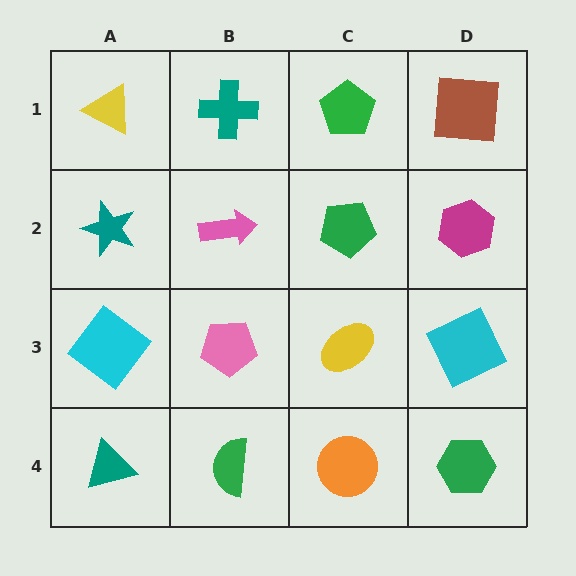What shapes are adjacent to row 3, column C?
A green pentagon (row 2, column C), an orange circle (row 4, column C), a pink pentagon (row 3, column B), a cyan square (row 3, column D).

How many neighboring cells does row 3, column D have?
3.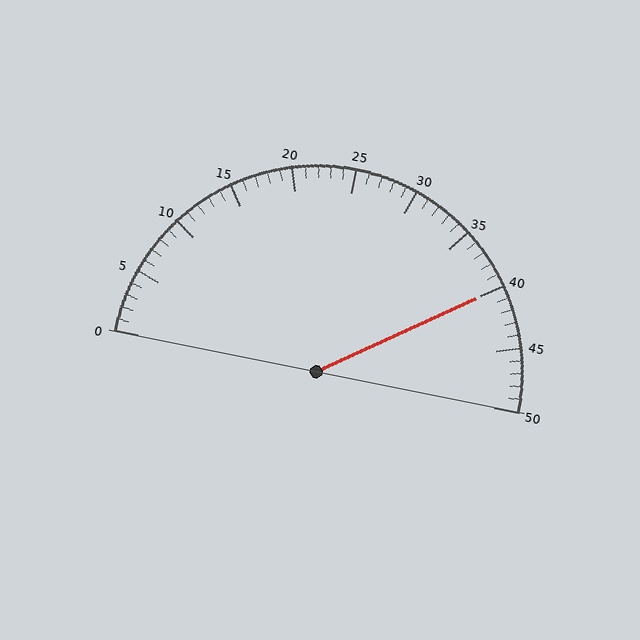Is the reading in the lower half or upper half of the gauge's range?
The reading is in the upper half of the range (0 to 50).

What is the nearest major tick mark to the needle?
The nearest major tick mark is 40.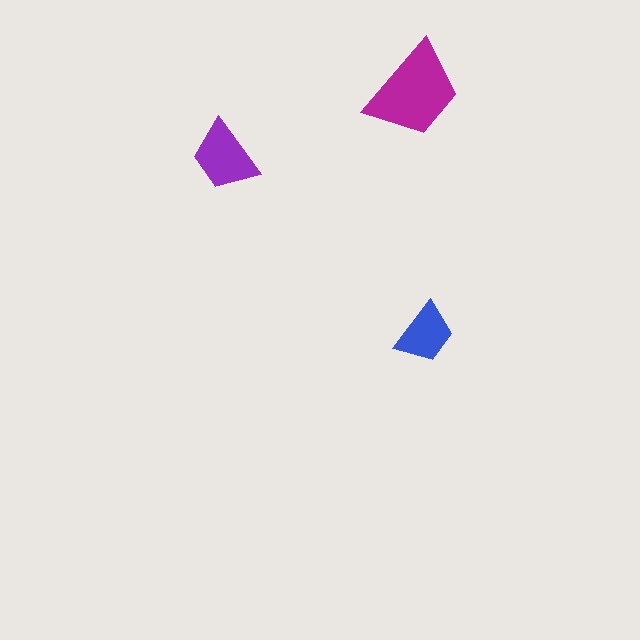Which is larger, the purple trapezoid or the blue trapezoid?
The purple one.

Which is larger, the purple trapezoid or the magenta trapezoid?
The magenta one.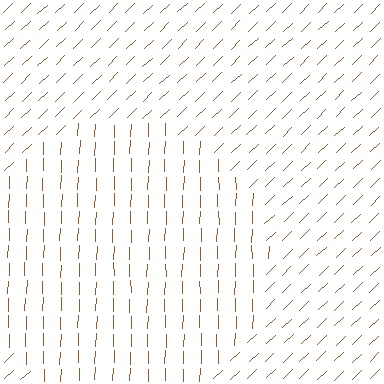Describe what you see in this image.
The image is filled with small brown line segments. A circle region in the image has lines oriented differently from the surrounding lines, creating a visible texture boundary.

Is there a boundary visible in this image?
Yes, there is a texture boundary formed by a change in line orientation.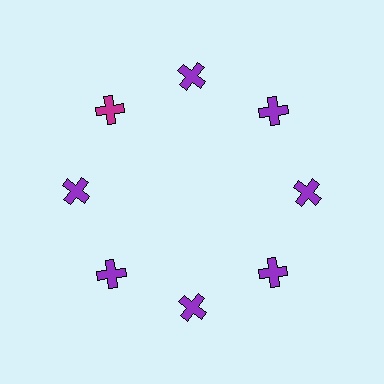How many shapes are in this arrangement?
There are 8 shapes arranged in a ring pattern.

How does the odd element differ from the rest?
It has a different color: magenta instead of purple.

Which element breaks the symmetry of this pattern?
The magenta cross at roughly the 10 o'clock position breaks the symmetry. All other shapes are purple crosses.